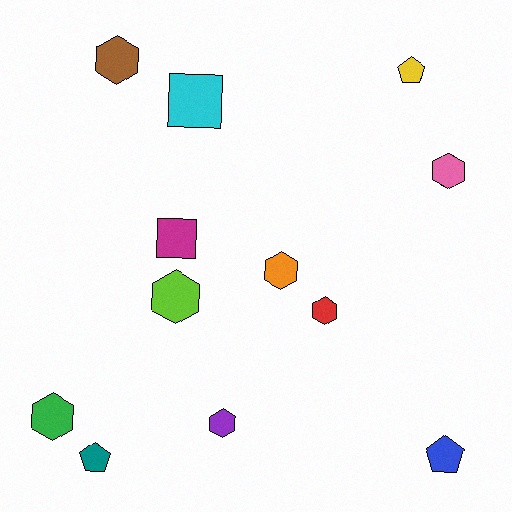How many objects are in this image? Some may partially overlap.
There are 12 objects.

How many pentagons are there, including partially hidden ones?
There are 3 pentagons.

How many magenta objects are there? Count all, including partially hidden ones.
There is 1 magenta object.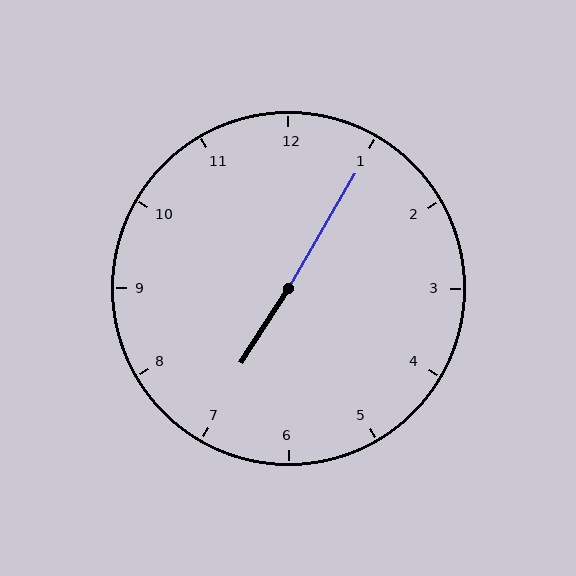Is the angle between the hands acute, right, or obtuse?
It is obtuse.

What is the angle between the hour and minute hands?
Approximately 178 degrees.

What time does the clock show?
7:05.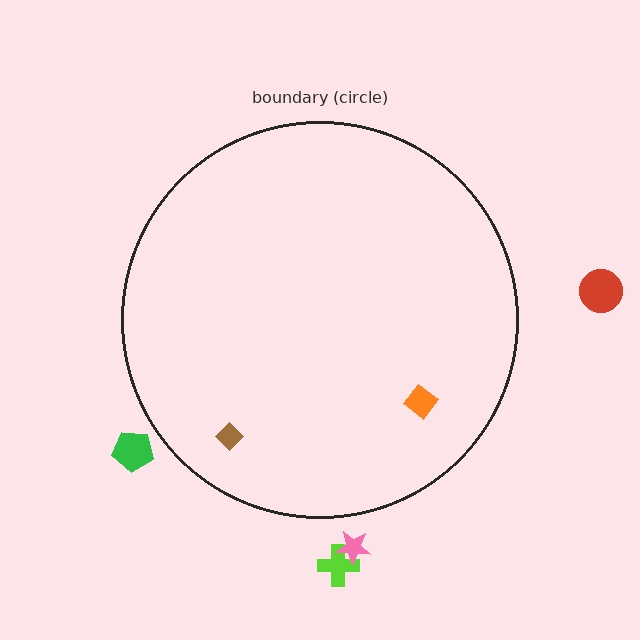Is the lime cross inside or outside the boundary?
Outside.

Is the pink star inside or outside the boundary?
Outside.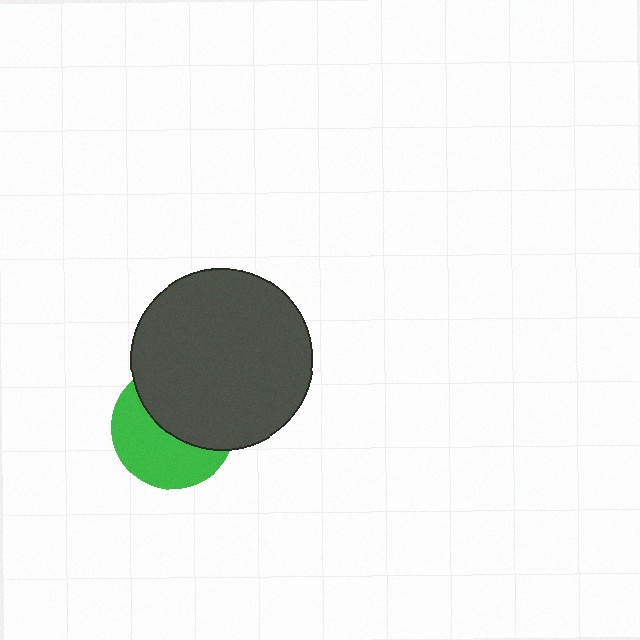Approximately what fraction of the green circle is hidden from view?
Roughly 51% of the green circle is hidden behind the dark gray circle.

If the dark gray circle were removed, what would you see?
You would see the complete green circle.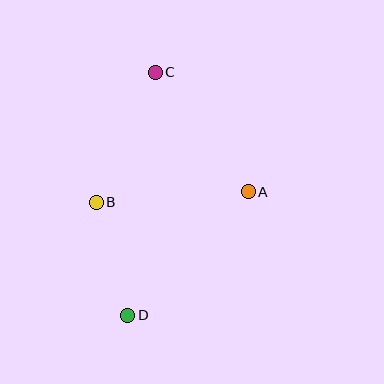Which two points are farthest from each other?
Points C and D are farthest from each other.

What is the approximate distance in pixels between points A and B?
The distance between A and B is approximately 152 pixels.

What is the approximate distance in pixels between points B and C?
The distance between B and C is approximately 143 pixels.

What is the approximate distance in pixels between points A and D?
The distance between A and D is approximately 172 pixels.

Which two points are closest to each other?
Points B and D are closest to each other.